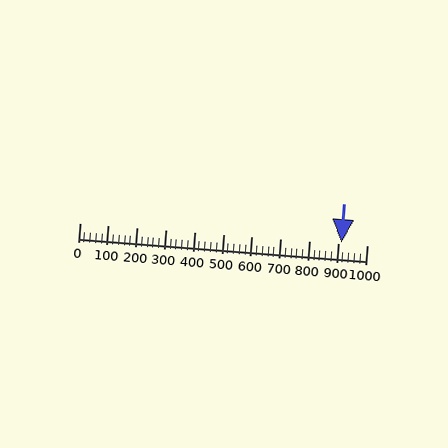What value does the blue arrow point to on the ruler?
The blue arrow points to approximately 911.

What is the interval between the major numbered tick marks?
The major tick marks are spaced 100 units apart.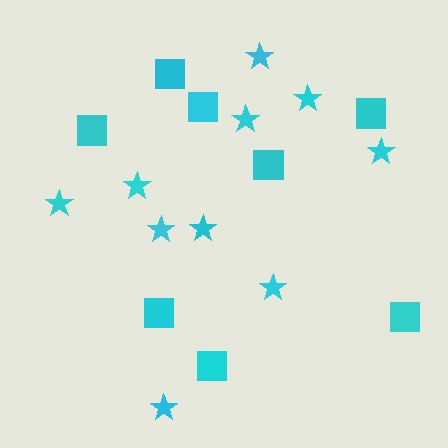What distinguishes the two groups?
There are 2 groups: one group of squares (8) and one group of stars (10).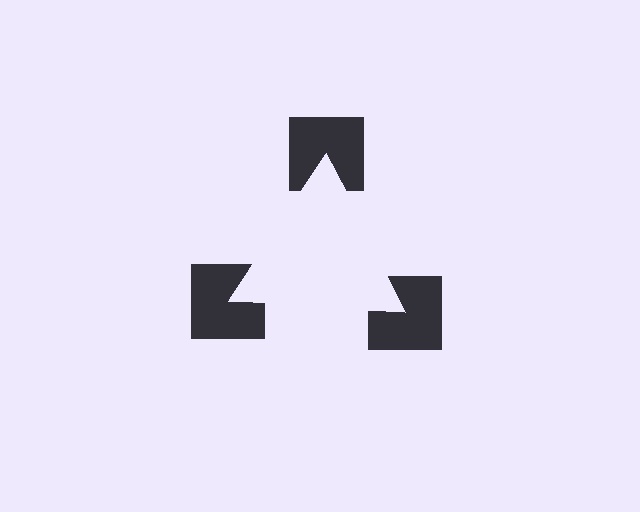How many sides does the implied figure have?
3 sides.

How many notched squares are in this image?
There are 3 — one at each vertex of the illusory triangle.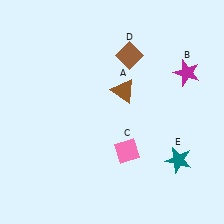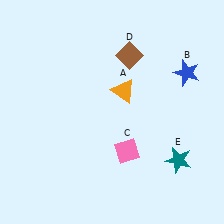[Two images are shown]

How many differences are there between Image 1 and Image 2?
There are 2 differences between the two images.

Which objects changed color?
A changed from brown to orange. B changed from magenta to blue.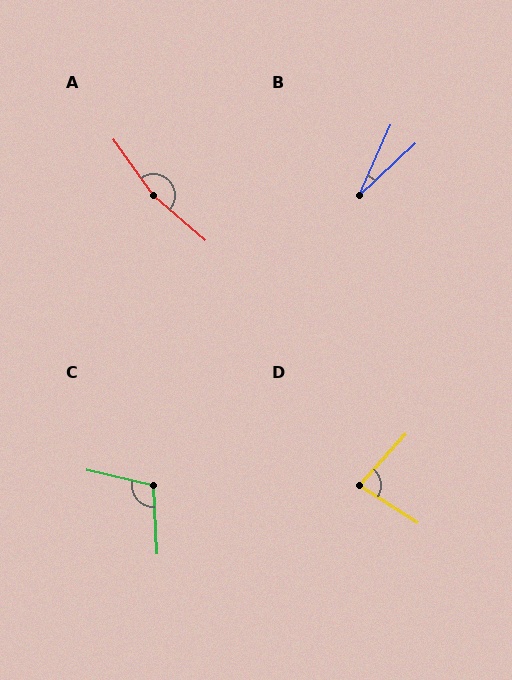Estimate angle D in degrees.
Approximately 81 degrees.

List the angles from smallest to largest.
B (23°), D (81°), C (106°), A (166°).